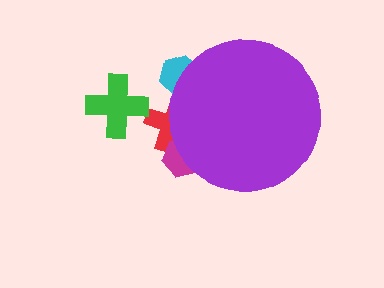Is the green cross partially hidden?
No, the green cross is fully visible.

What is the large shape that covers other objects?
A purple circle.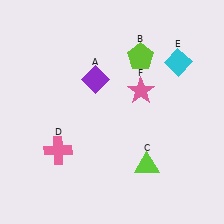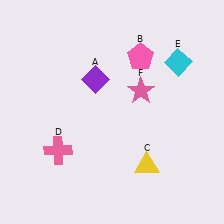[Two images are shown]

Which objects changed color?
B changed from lime to pink. C changed from lime to yellow.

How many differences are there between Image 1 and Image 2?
There are 2 differences between the two images.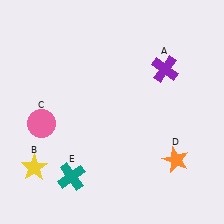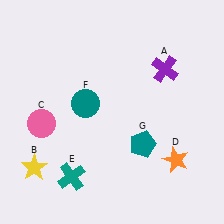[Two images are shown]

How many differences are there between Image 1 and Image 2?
There are 2 differences between the two images.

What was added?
A teal circle (F), a teal pentagon (G) were added in Image 2.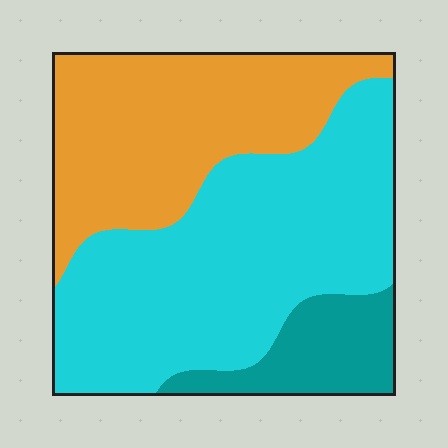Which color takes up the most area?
Cyan, at roughly 50%.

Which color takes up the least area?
Teal, at roughly 15%.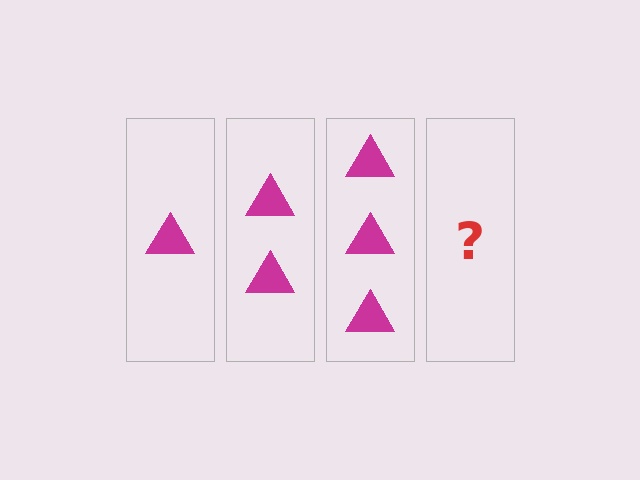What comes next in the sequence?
The next element should be 4 triangles.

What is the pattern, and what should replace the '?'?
The pattern is that each step adds one more triangle. The '?' should be 4 triangles.